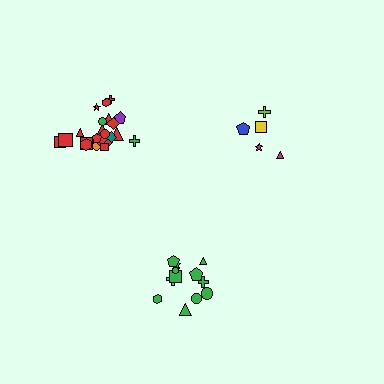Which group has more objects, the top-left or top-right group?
The top-left group.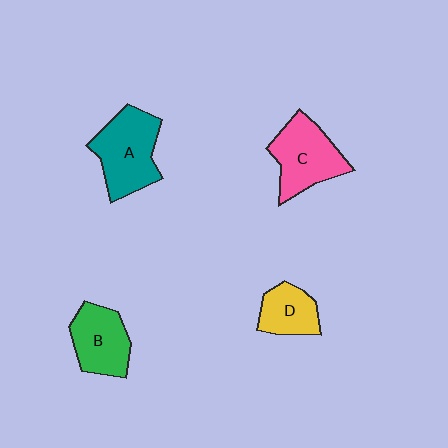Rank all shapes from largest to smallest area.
From largest to smallest: A (teal), C (pink), B (green), D (yellow).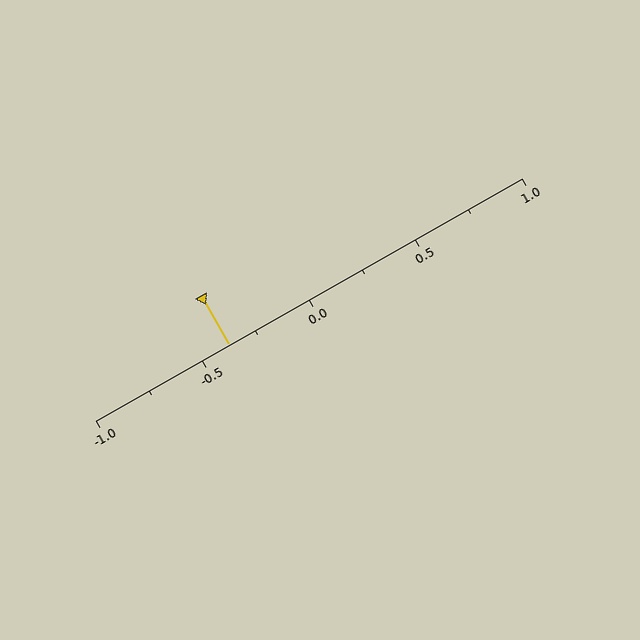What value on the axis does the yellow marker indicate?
The marker indicates approximately -0.38.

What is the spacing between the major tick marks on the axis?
The major ticks are spaced 0.5 apart.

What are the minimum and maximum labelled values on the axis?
The axis runs from -1.0 to 1.0.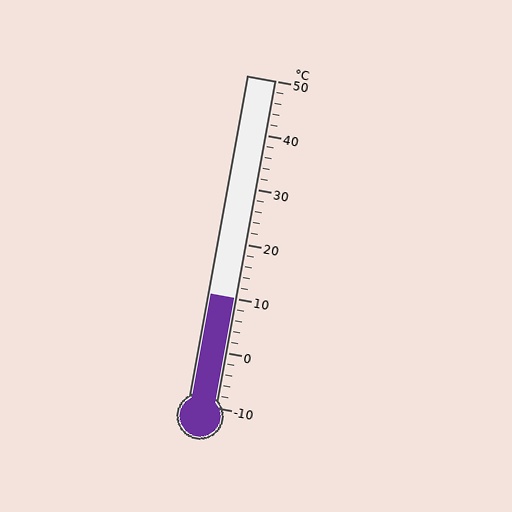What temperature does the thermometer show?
The thermometer shows approximately 10°C.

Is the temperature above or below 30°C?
The temperature is below 30°C.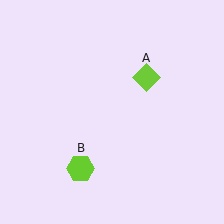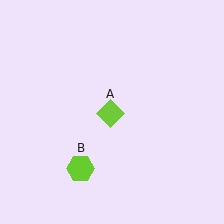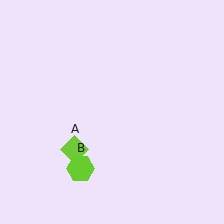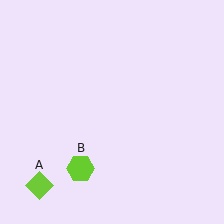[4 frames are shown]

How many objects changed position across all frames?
1 object changed position: lime diamond (object A).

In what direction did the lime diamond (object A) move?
The lime diamond (object A) moved down and to the left.